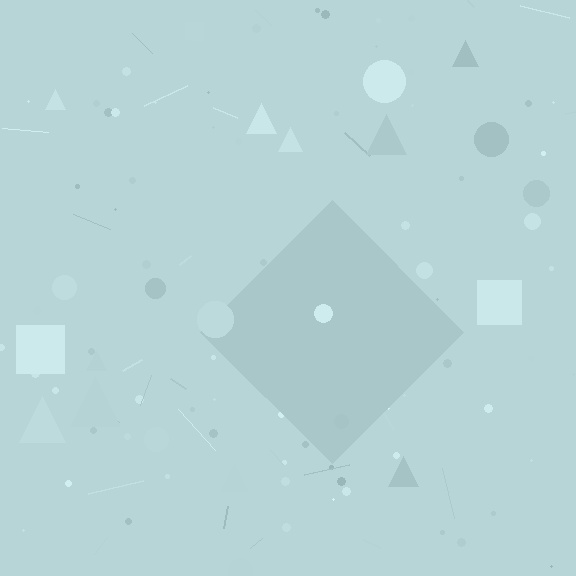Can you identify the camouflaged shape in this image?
The camouflaged shape is a diamond.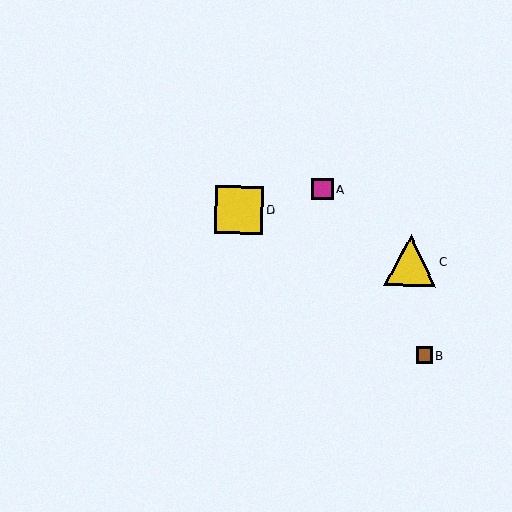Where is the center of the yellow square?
The center of the yellow square is at (239, 210).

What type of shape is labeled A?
Shape A is a magenta square.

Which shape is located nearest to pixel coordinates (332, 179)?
The magenta square (labeled A) at (323, 189) is nearest to that location.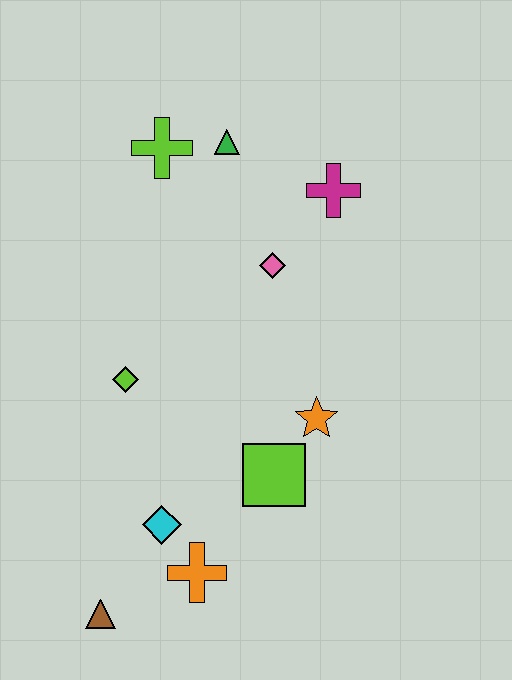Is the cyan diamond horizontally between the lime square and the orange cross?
No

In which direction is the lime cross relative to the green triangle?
The lime cross is to the left of the green triangle.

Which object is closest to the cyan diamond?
The orange cross is closest to the cyan diamond.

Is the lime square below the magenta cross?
Yes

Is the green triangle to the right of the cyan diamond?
Yes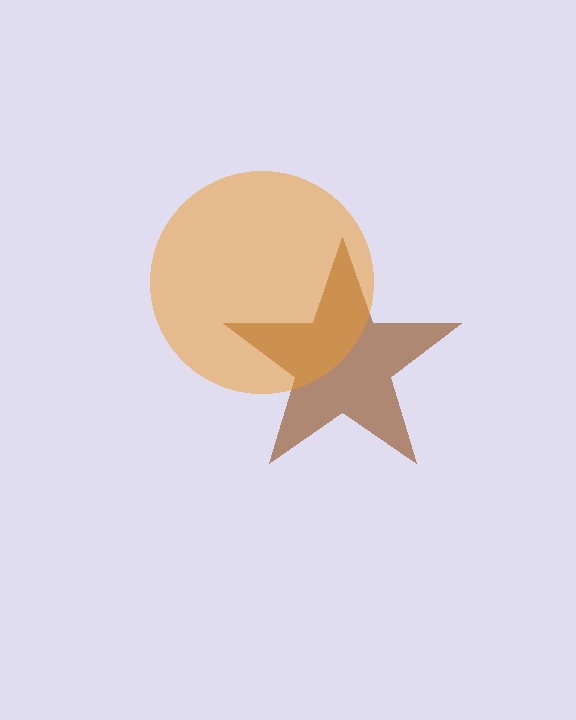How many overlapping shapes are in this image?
There are 2 overlapping shapes in the image.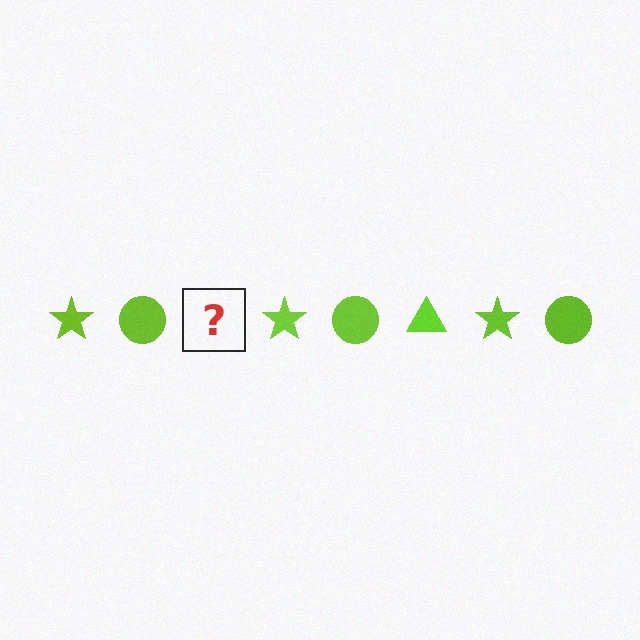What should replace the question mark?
The question mark should be replaced with a lime triangle.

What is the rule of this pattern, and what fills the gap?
The rule is that the pattern cycles through star, circle, triangle shapes in lime. The gap should be filled with a lime triangle.